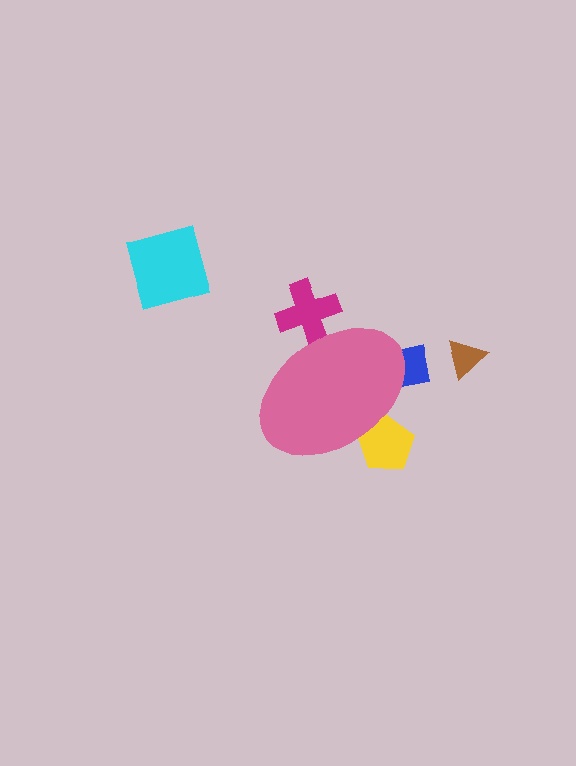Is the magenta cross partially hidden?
Yes, the magenta cross is partially hidden behind the pink ellipse.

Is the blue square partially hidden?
Yes, the blue square is partially hidden behind the pink ellipse.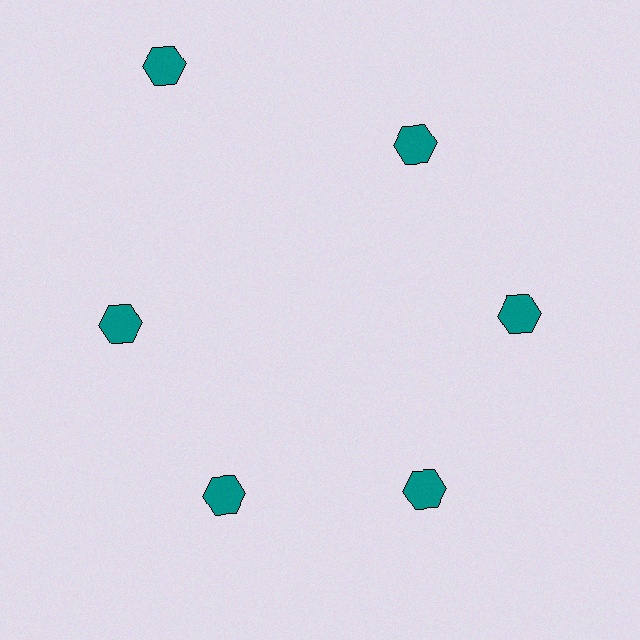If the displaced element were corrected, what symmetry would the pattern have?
It would have 6-fold rotational symmetry — the pattern would map onto itself every 60 degrees.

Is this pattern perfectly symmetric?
No. The 6 teal hexagons are arranged in a ring, but one element near the 11 o'clock position is pushed outward from the center, breaking the 6-fold rotational symmetry.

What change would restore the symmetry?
The symmetry would be restored by moving it inward, back onto the ring so that all 6 hexagons sit at equal angles and equal distance from the center.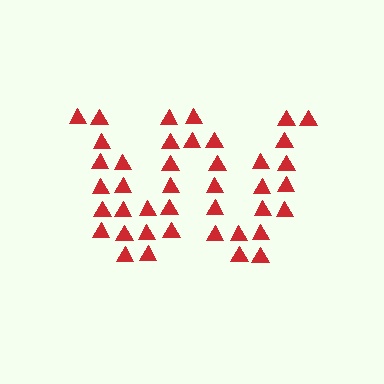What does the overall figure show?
The overall figure shows the letter W.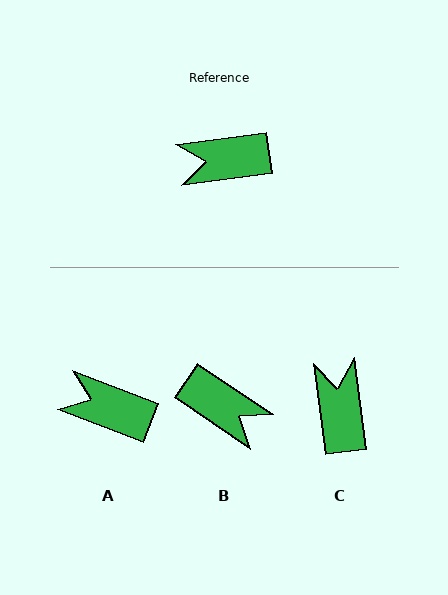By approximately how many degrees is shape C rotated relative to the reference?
Approximately 89 degrees clockwise.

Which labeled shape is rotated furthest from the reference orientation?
B, about 139 degrees away.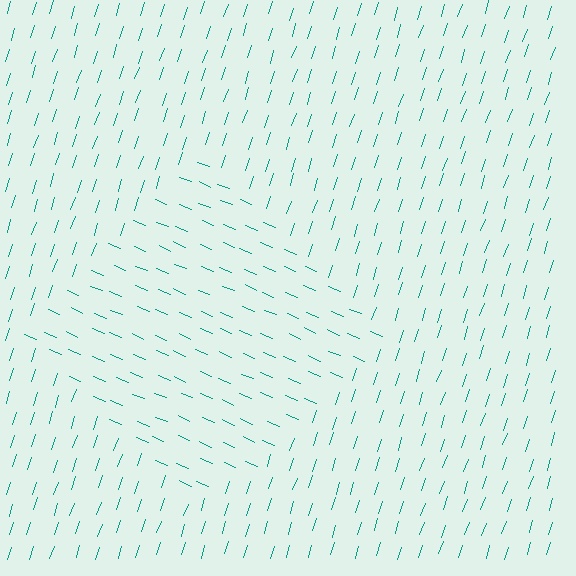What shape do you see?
I see a diamond.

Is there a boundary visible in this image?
Yes, there is a texture boundary formed by a change in line orientation.